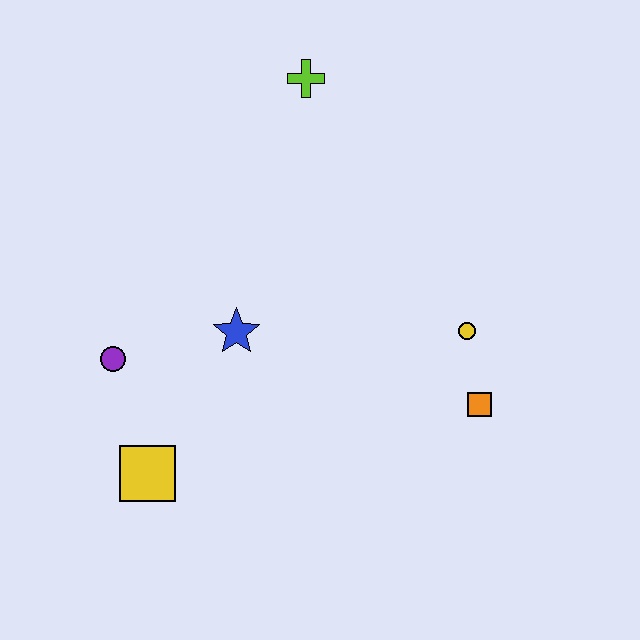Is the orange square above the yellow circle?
No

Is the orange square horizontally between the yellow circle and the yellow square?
No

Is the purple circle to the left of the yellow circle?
Yes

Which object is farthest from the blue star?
The lime cross is farthest from the blue star.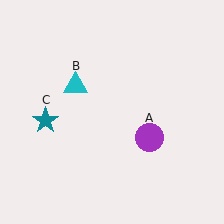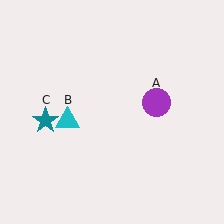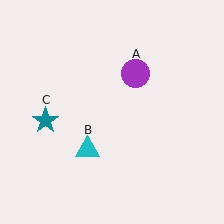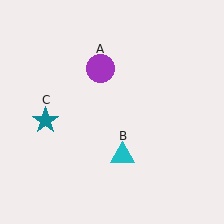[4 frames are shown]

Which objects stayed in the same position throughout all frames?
Teal star (object C) remained stationary.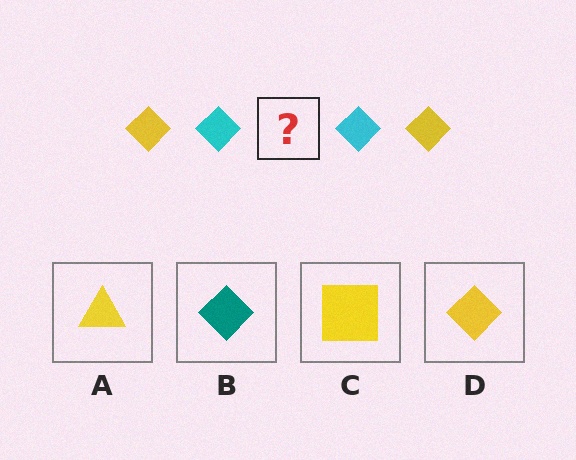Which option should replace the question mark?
Option D.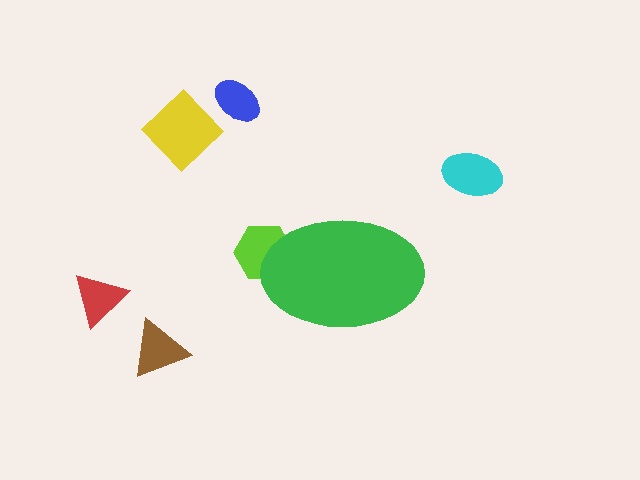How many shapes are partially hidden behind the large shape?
1 shape is partially hidden.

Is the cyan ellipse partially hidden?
No, the cyan ellipse is fully visible.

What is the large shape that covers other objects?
A green ellipse.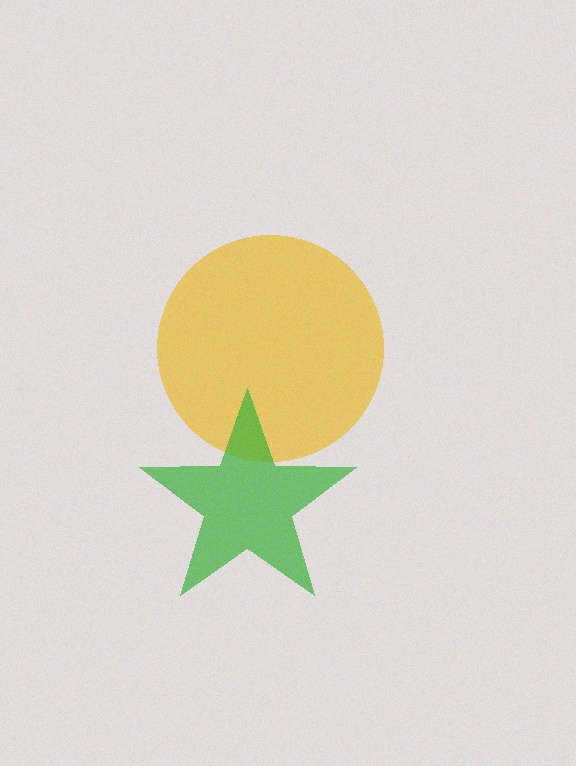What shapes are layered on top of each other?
The layered shapes are: a yellow circle, a green star.